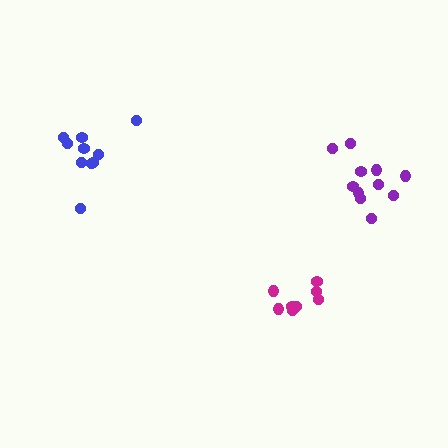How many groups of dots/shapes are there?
There are 3 groups.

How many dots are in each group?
Group 1: 8 dots, Group 2: 10 dots, Group 3: 11 dots (29 total).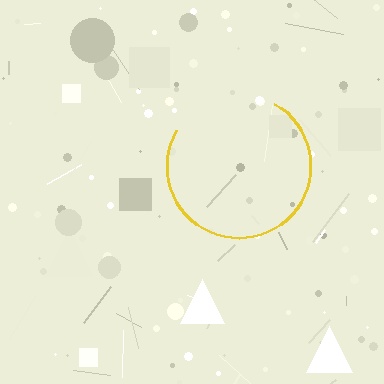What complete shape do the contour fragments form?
The contour fragments form a circle.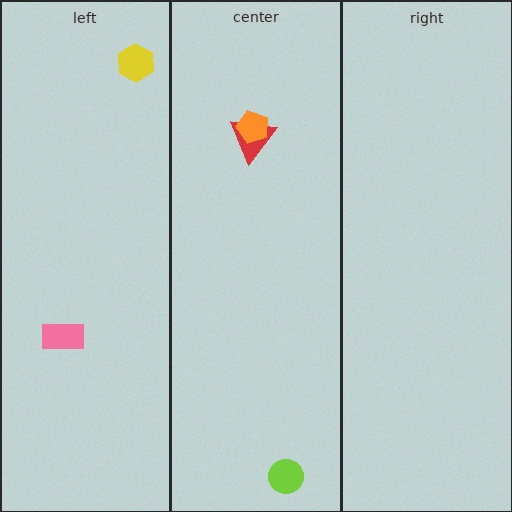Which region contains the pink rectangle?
The left region.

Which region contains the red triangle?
The center region.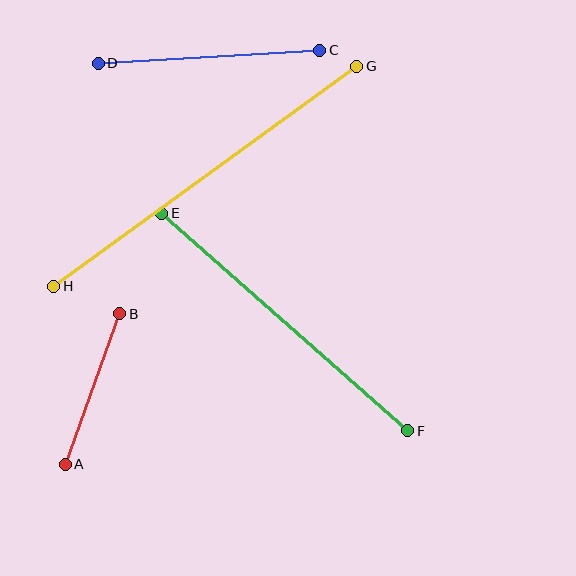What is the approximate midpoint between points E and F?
The midpoint is at approximately (285, 322) pixels.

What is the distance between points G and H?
The distance is approximately 374 pixels.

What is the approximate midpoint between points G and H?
The midpoint is at approximately (205, 176) pixels.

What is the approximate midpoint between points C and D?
The midpoint is at approximately (209, 57) pixels.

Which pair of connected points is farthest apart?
Points G and H are farthest apart.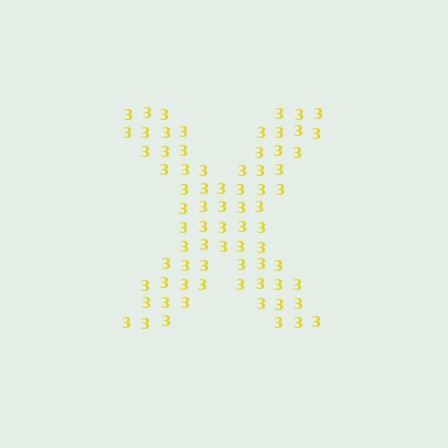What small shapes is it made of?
It is made of small digit 3's.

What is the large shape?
The large shape is the letter X.